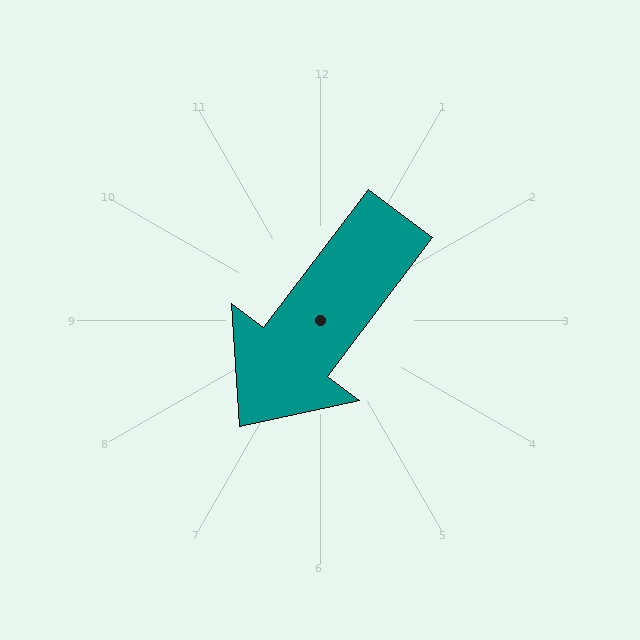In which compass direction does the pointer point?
Southwest.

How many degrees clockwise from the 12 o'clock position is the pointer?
Approximately 217 degrees.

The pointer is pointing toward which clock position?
Roughly 7 o'clock.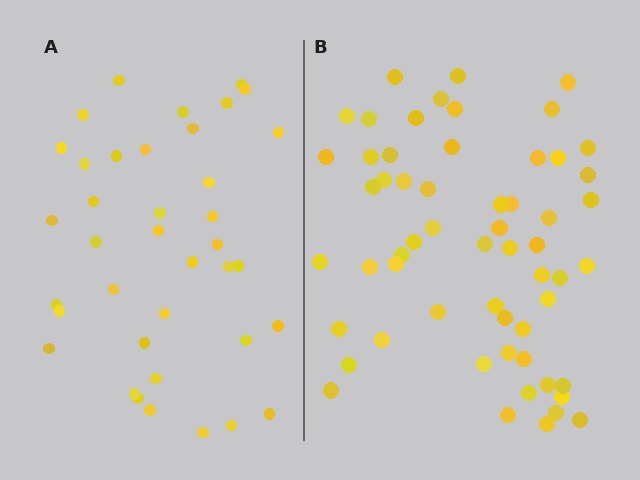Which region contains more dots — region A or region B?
Region B (the right region) has more dots.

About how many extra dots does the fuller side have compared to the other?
Region B has approximately 20 more dots than region A.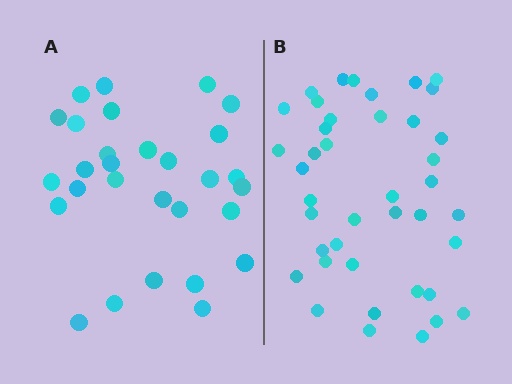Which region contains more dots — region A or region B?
Region B (the right region) has more dots.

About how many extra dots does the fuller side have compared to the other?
Region B has roughly 12 or so more dots than region A.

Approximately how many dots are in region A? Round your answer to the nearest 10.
About 30 dots. (The exact count is 29, which rounds to 30.)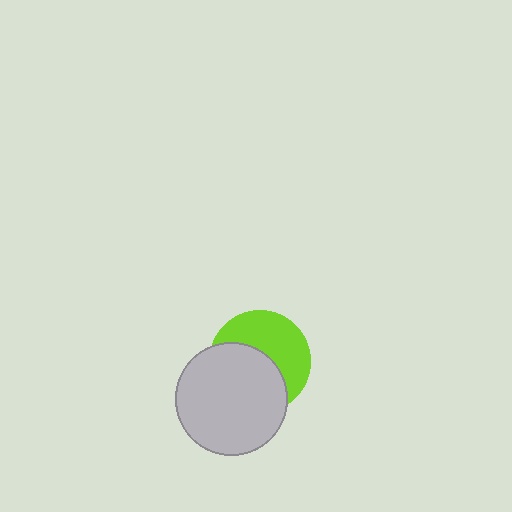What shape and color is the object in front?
The object in front is a light gray circle.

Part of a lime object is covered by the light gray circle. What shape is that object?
It is a circle.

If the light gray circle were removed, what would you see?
You would see the complete lime circle.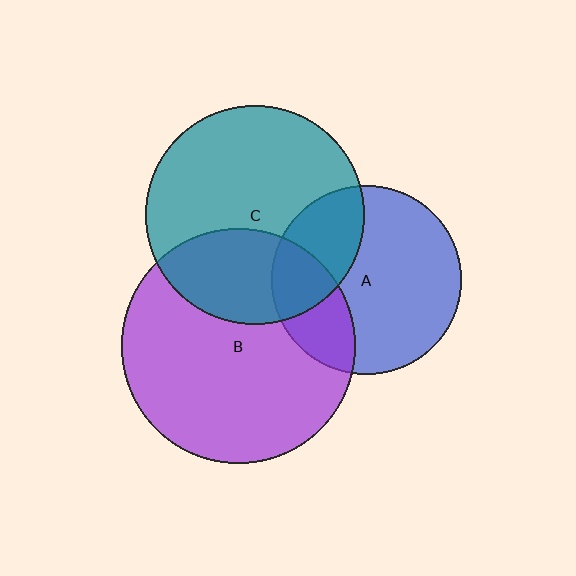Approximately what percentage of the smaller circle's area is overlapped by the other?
Approximately 30%.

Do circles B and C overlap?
Yes.